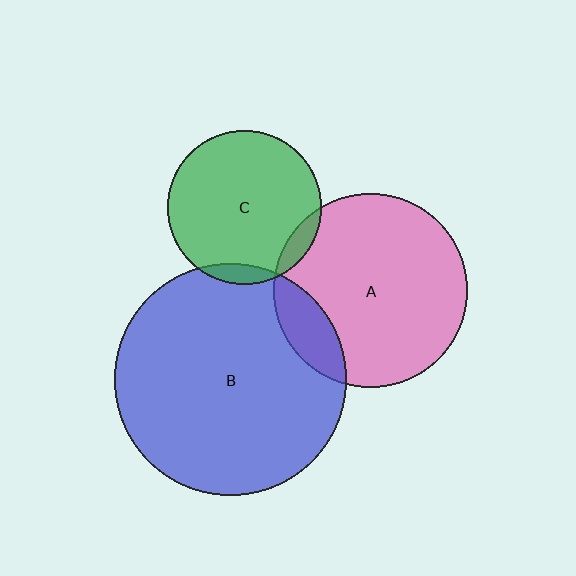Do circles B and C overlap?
Yes.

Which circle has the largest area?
Circle B (blue).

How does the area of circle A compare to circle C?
Approximately 1.6 times.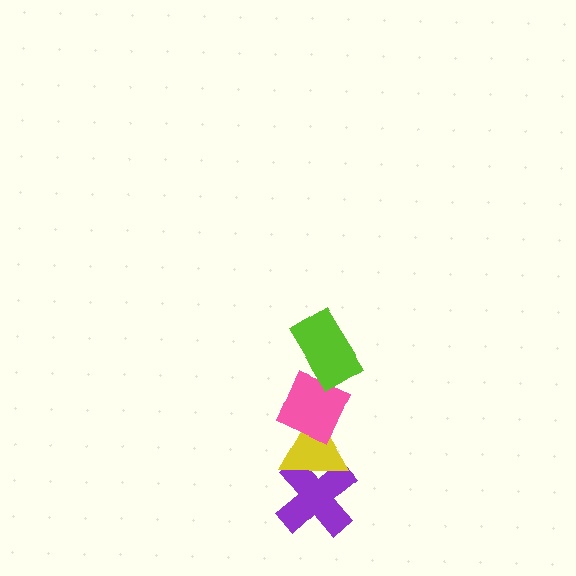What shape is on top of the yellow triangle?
The pink diamond is on top of the yellow triangle.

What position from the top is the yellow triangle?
The yellow triangle is 3rd from the top.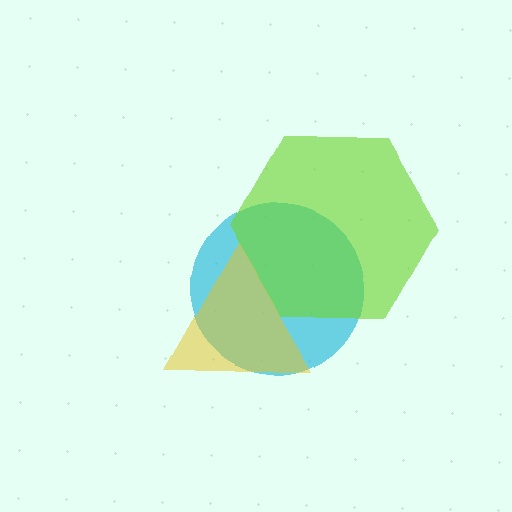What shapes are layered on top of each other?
The layered shapes are: a cyan circle, a lime hexagon, a yellow triangle.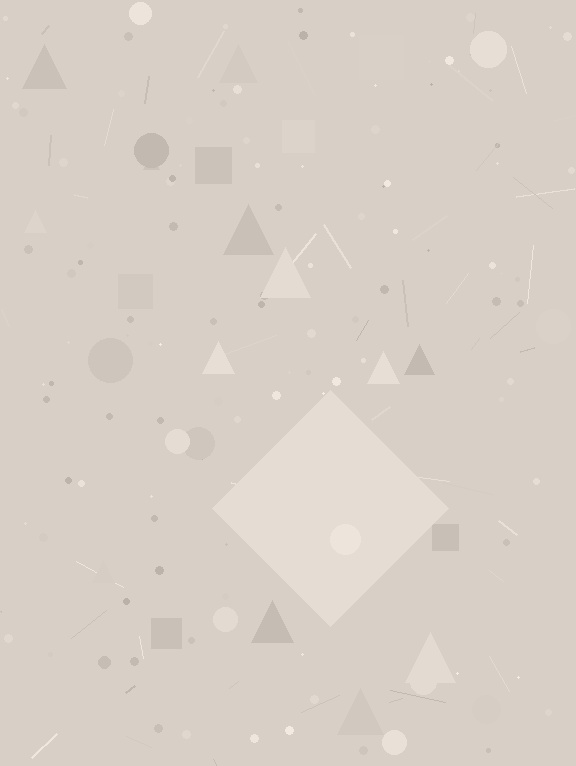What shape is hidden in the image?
A diamond is hidden in the image.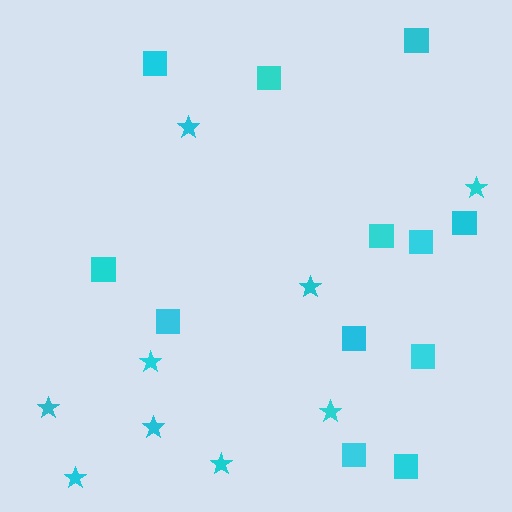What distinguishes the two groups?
There are 2 groups: one group of squares (12) and one group of stars (9).